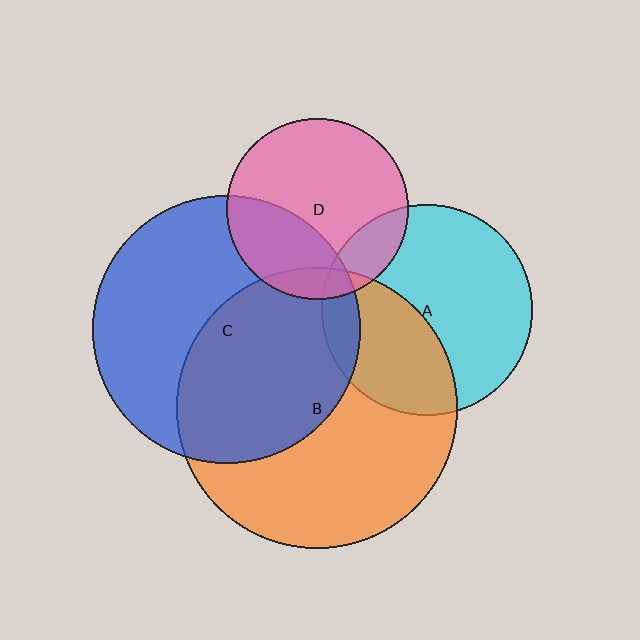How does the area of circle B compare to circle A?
Approximately 1.8 times.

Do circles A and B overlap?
Yes.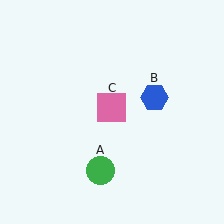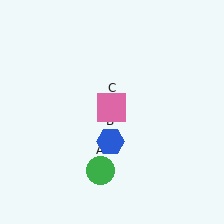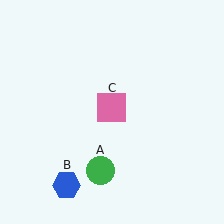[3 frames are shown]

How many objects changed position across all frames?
1 object changed position: blue hexagon (object B).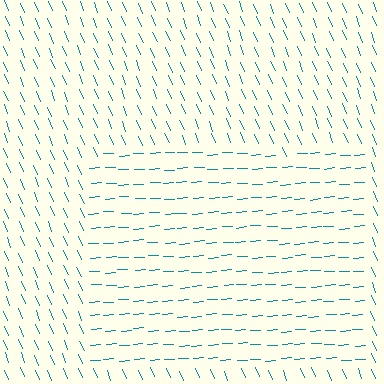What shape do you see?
I see a rectangle.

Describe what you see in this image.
The image is filled with small teal line segments. A rectangle region in the image has lines oriented differently from the surrounding lines, creating a visible texture boundary.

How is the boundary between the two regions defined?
The boundary is defined purely by a change in line orientation (approximately 71 degrees difference). All lines are the same color and thickness.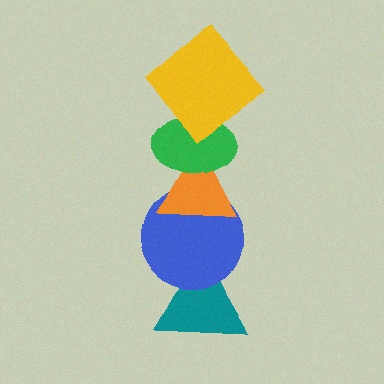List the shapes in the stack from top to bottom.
From top to bottom: the yellow diamond, the green ellipse, the orange triangle, the blue circle, the teal triangle.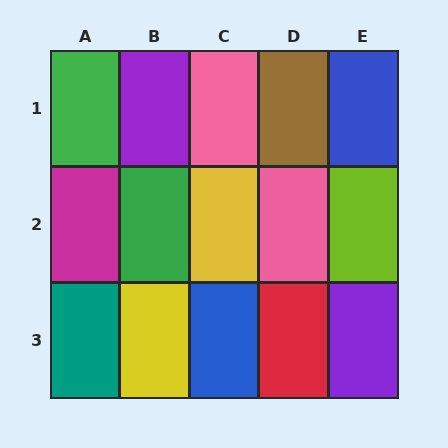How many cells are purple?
2 cells are purple.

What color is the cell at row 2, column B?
Green.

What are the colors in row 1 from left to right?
Green, purple, pink, brown, blue.